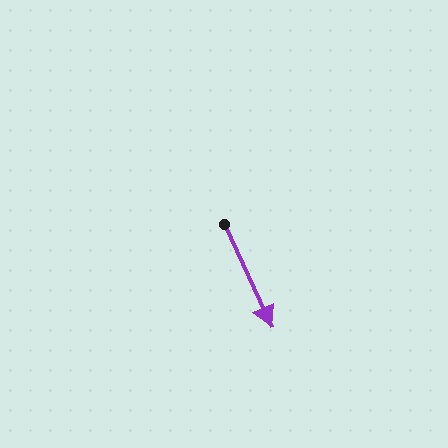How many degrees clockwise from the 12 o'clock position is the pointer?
Approximately 155 degrees.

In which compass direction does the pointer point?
Southeast.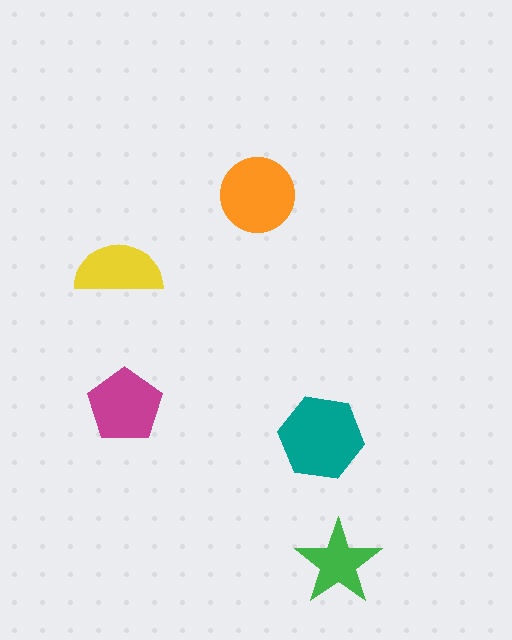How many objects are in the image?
There are 5 objects in the image.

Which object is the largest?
The teal hexagon.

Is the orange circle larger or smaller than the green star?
Larger.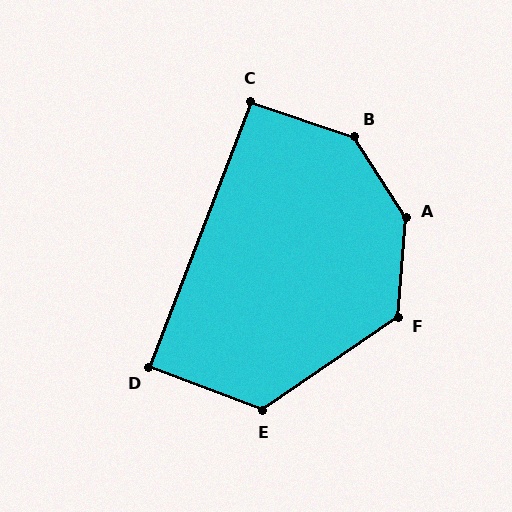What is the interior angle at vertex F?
Approximately 129 degrees (obtuse).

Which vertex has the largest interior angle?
A, at approximately 143 degrees.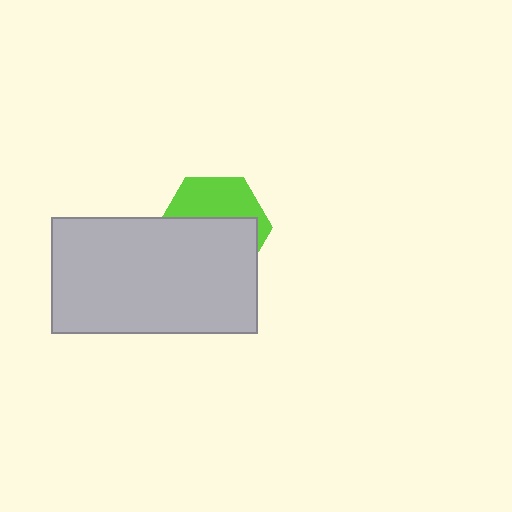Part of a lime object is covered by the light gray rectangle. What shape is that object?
It is a hexagon.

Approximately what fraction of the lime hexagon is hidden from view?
Roughly 59% of the lime hexagon is hidden behind the light gray rectangle.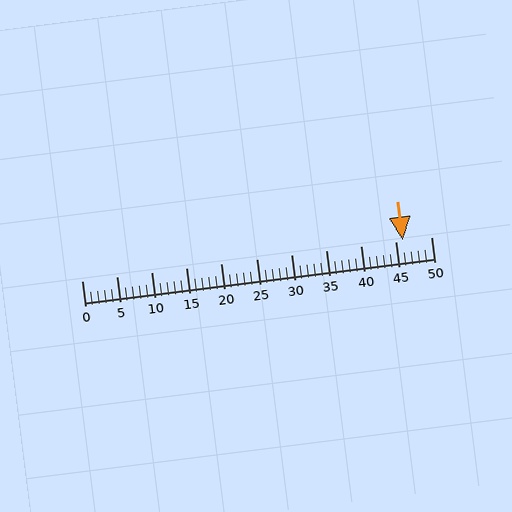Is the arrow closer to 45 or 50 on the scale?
The arrow is closer to 45.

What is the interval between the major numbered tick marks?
The major tick marks are spaced 5 units apart.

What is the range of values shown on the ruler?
The ruler shows values from 0 to 50.